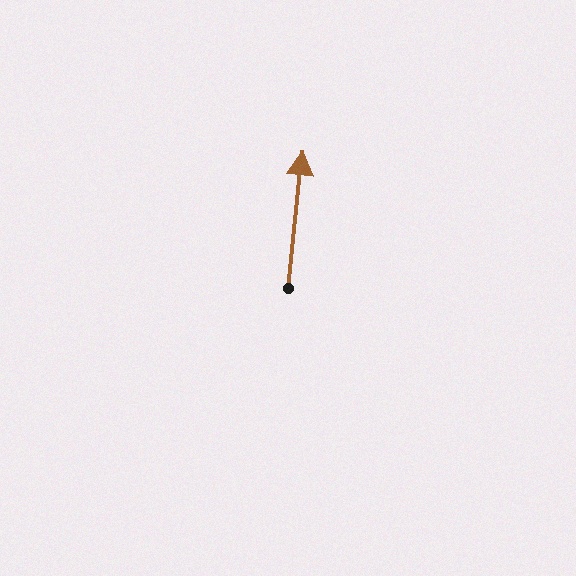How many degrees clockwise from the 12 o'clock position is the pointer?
Approximately 6 degrees.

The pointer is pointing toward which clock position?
Roughly 12 o'clock.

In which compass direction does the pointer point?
North.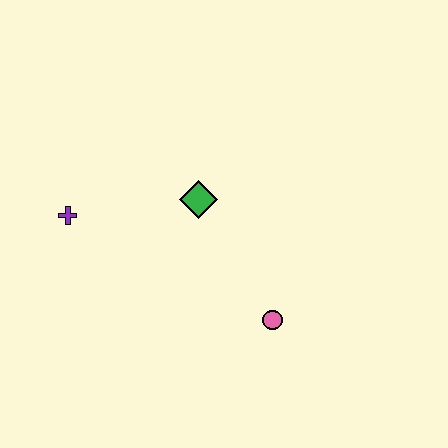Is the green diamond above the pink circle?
Yes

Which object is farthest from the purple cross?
The pink circle is farthest from the purple cross.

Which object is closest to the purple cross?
The green diamond is closest to the purple cross.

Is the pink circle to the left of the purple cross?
No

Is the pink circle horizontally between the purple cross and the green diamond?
No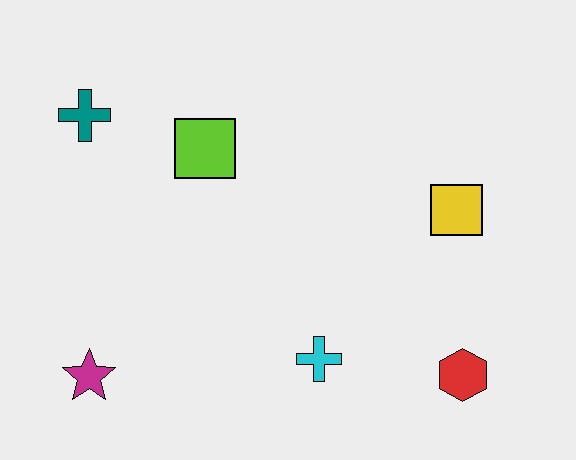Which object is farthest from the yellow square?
The magenta star is farthest from the yellow square.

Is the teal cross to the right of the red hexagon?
No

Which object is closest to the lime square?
The teal cross is closest to the lime square.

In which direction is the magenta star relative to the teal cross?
The magenta star is below the teal cross.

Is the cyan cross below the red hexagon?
No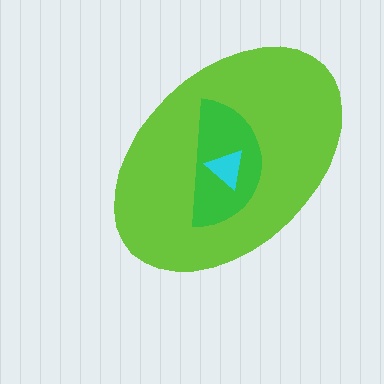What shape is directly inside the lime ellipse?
The green semicircle.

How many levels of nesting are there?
3.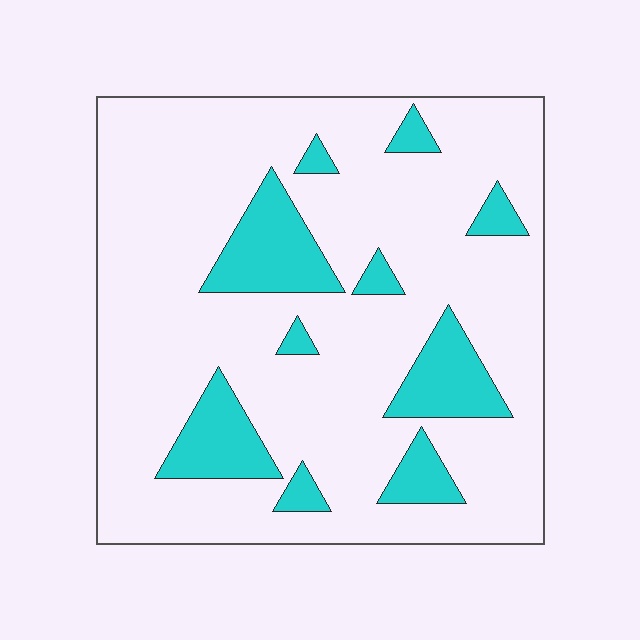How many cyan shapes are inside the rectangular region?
10.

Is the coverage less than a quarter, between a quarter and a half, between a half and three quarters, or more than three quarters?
Less than a quarter.